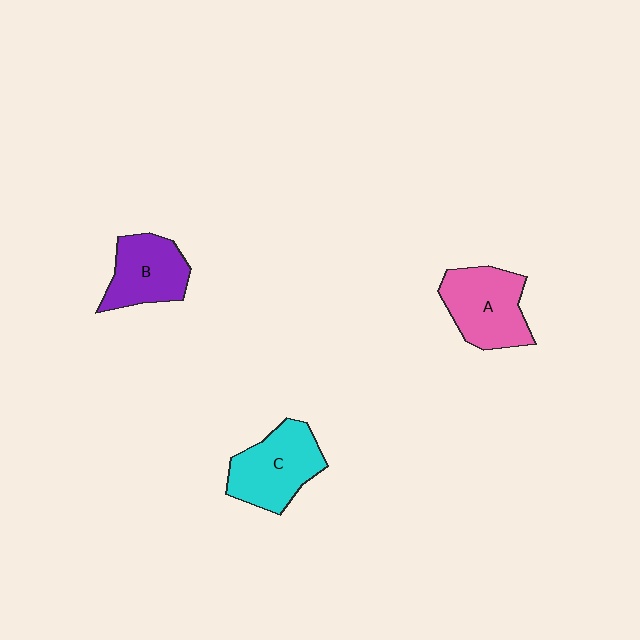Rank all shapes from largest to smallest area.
From largest to smallest: C (cyan), A (pink), B (purple).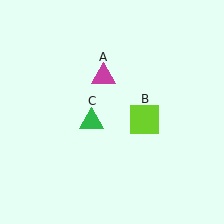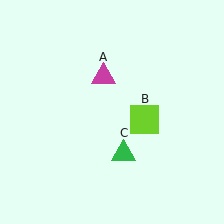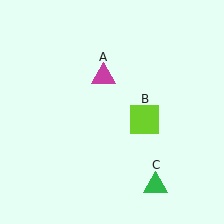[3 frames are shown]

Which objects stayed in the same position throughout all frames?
Magenta triangle (object A) and lime square (object B) remained stationary.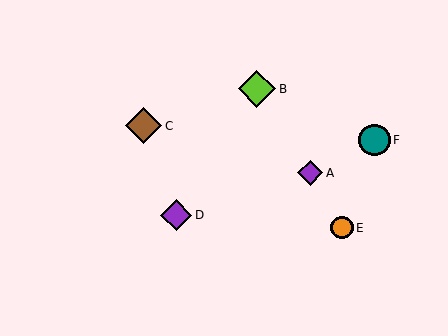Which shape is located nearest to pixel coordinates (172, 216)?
The purple diamond (labeled D) at (176, 215) is nearest to that location.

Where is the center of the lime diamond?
The center of the lime diamond is at (257, 89).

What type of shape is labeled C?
Shape C is a brown diamond.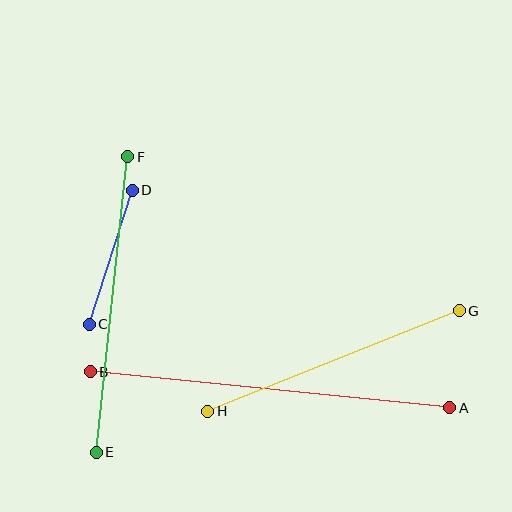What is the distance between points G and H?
The distance is approximately 271 pixels.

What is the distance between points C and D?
The distance is approximately 141 pixels.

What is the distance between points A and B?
The distance is approximately 361 pixels.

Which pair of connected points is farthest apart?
Points A and B are farthest apart.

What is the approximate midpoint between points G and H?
The midpoint is at approximately (333, 361) pixels.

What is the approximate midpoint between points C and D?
The midpoint is at approximately (111, 257) pixels.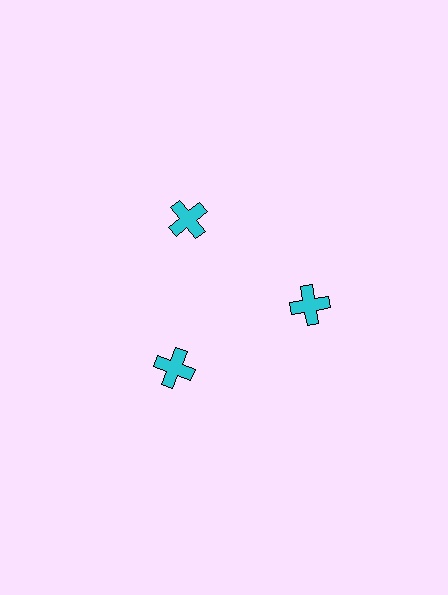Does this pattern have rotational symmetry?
Yes, this pattern has 3-fold rotational symmetry. It looks the same after rotating 120 degrees around the center.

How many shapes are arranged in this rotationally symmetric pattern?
There are 3 shapes, arranged in 3 groups of 1.